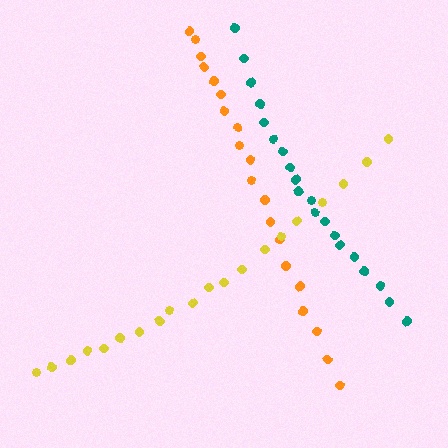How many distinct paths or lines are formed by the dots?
There are 3 distinct paths.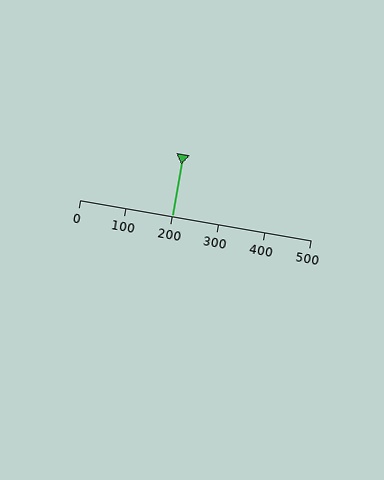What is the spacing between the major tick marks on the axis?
The major ticks are spaced 100 apart.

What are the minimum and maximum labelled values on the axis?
The axis runs from 0 to 500.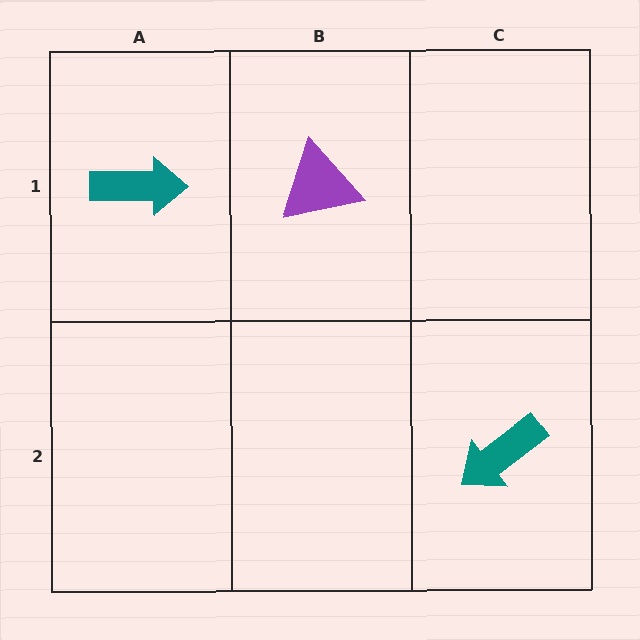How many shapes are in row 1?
2 shapes.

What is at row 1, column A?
A teal arrow.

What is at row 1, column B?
A purple triangle.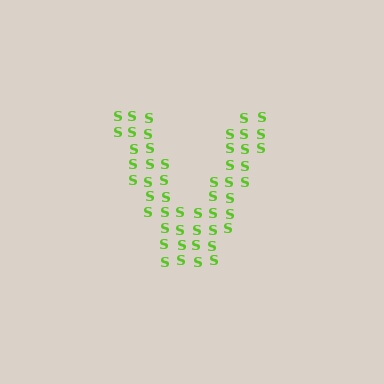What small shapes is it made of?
It is made of small letter S's.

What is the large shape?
The large shape is the letter V.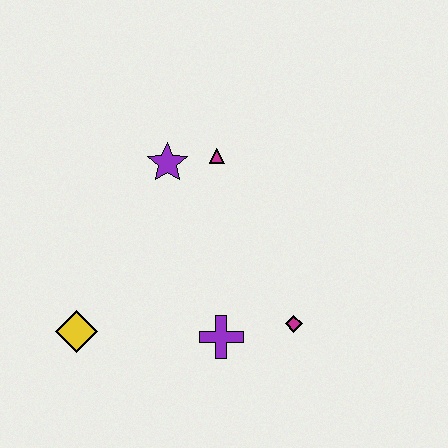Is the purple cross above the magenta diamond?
No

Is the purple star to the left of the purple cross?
Yes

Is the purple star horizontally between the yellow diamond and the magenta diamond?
Yes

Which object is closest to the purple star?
The magenta triangle is closest to the purple star.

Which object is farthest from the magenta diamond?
The yellow diamond is farthest from the magenta diamond.